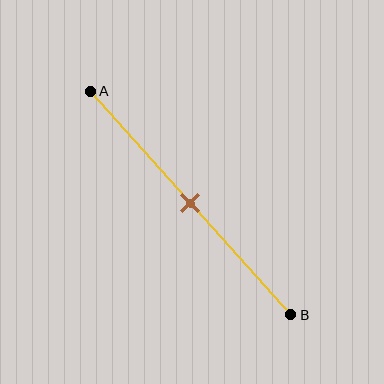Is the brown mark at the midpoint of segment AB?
Yes, the mark is approximately at the midpoint.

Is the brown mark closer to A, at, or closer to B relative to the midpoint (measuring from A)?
The brown mark is approximately at the midpoint of segment AB.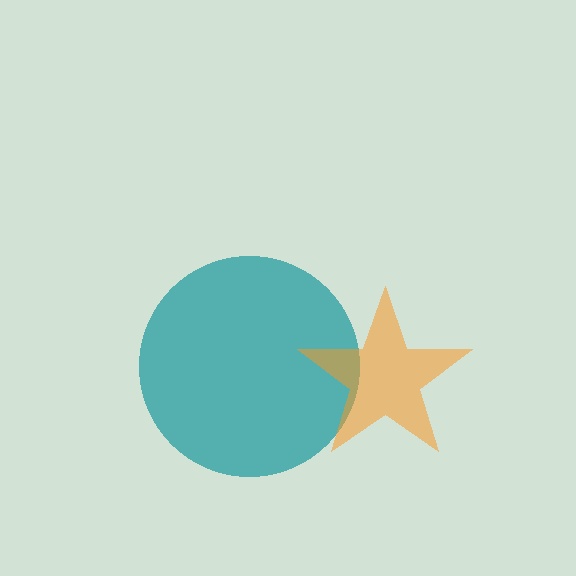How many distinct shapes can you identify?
There are 2 distinct shapes: a teal circle, an orange star.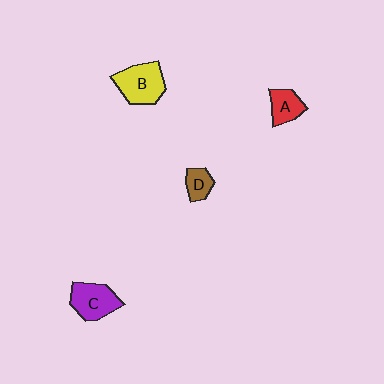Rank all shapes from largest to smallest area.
From largest to smallest: B (yellow), C (purple), A (red), D (brown).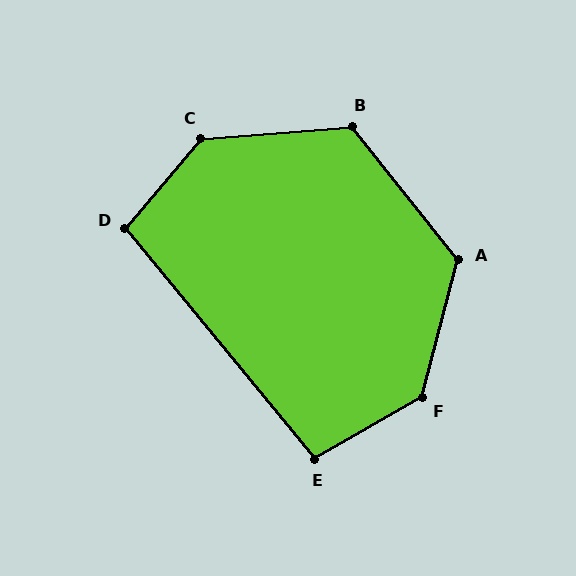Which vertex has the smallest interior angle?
E, at approximately 100 degrees.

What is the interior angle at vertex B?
Approximately 125 degrees (obtuse).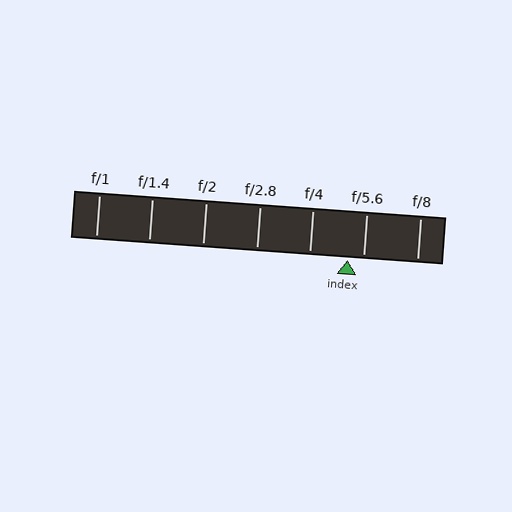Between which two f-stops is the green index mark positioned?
The index mark is between f/4 and f/5.6.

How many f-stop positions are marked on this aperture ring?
There are 7 f-stop positions marked.